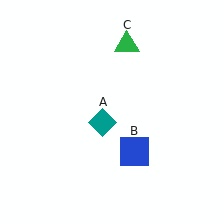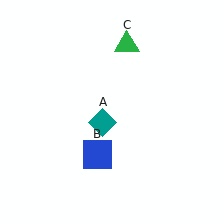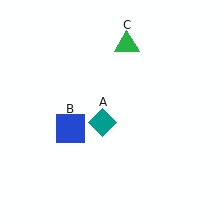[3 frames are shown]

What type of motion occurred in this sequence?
The blue square (object B) rotated clockwise around the center of the scene.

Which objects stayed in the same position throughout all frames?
Teal diamond (object A) and green triangle (object C) remained stationary.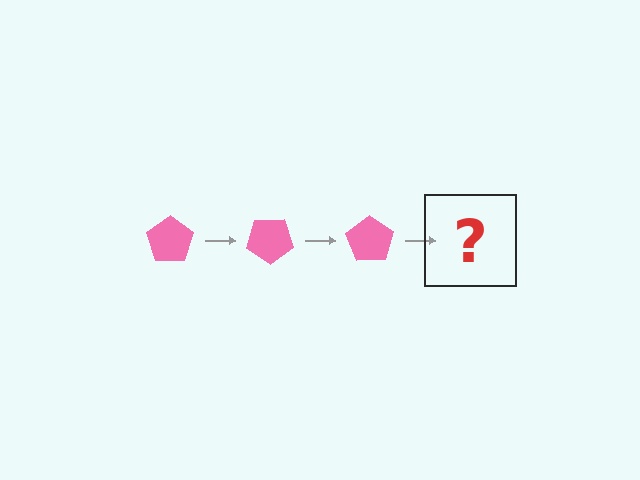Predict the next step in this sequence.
The next step is a pink pentagon rotated 105 degrees.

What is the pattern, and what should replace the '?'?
The pattern is that the pentagon rotates 35 degrees each step. The '?' should be a pink pentagon rotated 105 degrees.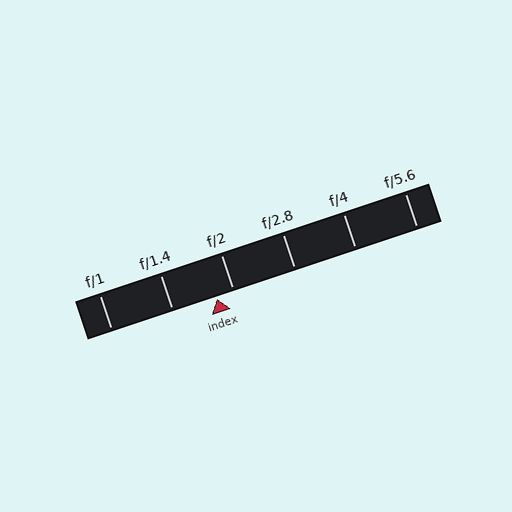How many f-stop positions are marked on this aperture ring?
There are 6 f-stop positions marked.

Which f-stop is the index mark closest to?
The index mark is closest to f/2.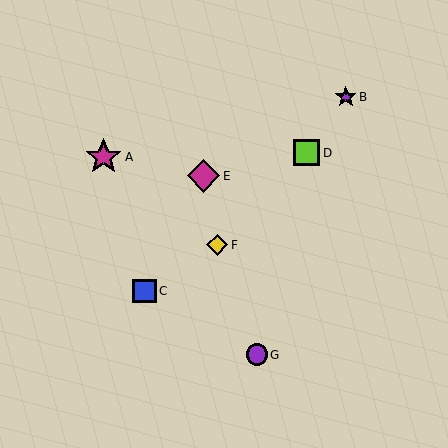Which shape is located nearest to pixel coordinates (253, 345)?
The purple circle (labeled G) at (257, 355) is nearest to that location.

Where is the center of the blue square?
The center of the blue square is at (144, 291).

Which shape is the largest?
The magenta star (labeled A) is the largest.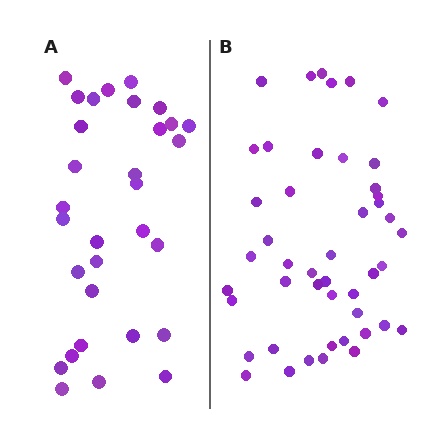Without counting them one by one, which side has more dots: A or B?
Region B (the right region) has more dots.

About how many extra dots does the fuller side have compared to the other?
Region B has approximately 15 more dots than region A.